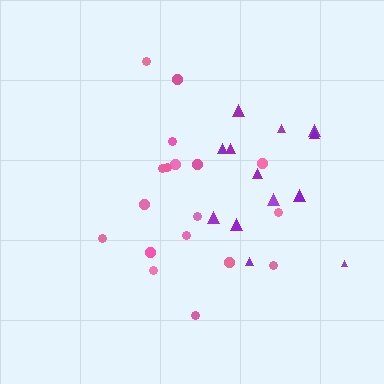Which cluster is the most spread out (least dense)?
Purple.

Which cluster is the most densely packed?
Pink.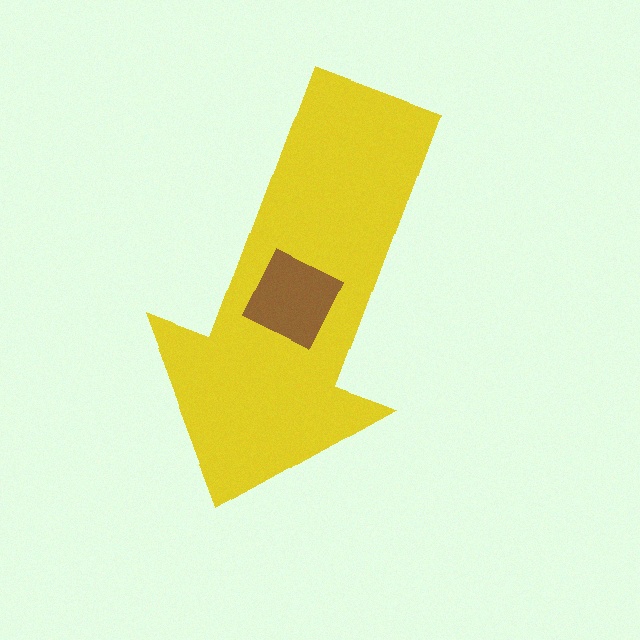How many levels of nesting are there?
2.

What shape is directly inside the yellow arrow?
The brown square.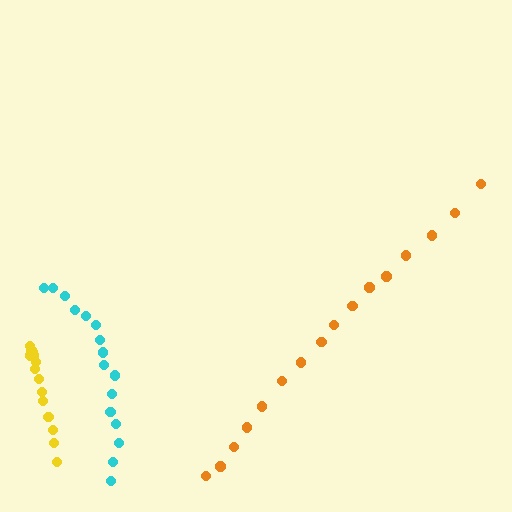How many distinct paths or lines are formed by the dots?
There are 3 distinct paths.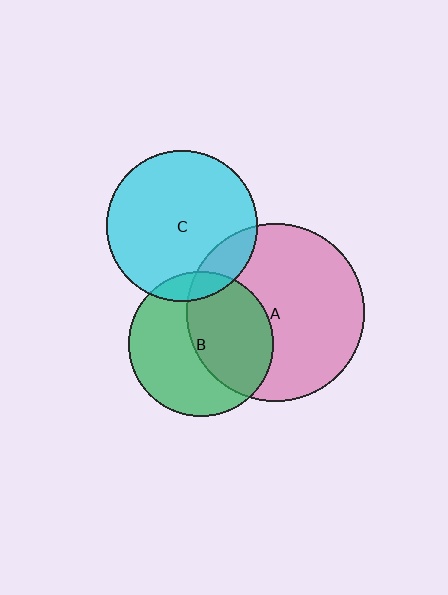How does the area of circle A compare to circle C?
Approximately 1.4 times.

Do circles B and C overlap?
Yes.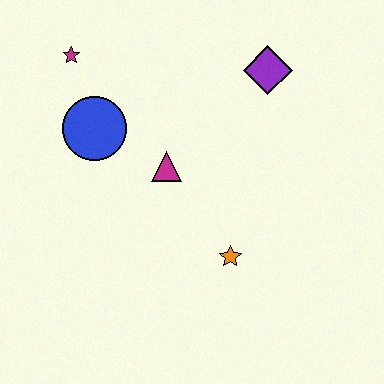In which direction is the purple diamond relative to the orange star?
The purple diamond is above the orange star.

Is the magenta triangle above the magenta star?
No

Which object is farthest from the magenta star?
The orange star is farthest from the magenta star.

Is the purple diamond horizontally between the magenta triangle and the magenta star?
No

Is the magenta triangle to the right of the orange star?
No